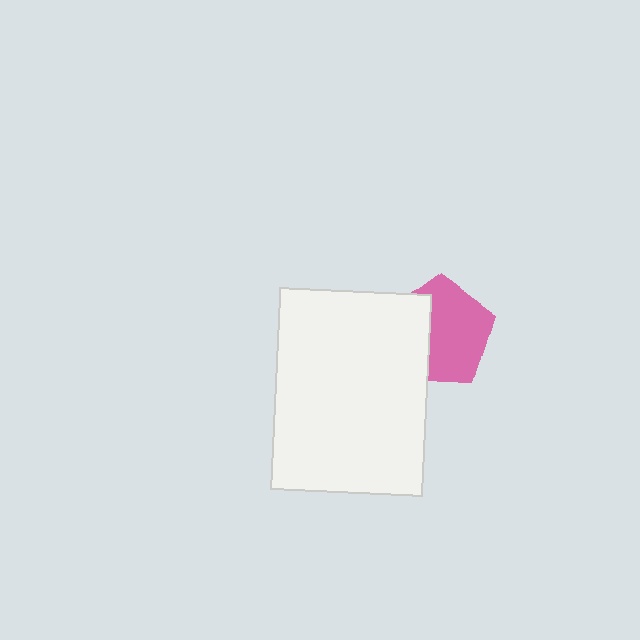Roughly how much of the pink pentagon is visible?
About half of it is visible (roughly 62%).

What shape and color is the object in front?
The object in front is a white rectangle.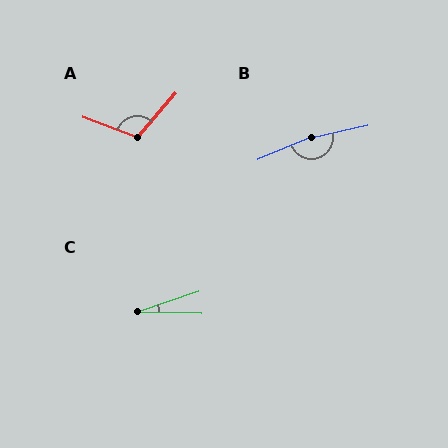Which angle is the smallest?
C, at approximately 20 degrees.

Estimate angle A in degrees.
Approximately 111 degrees.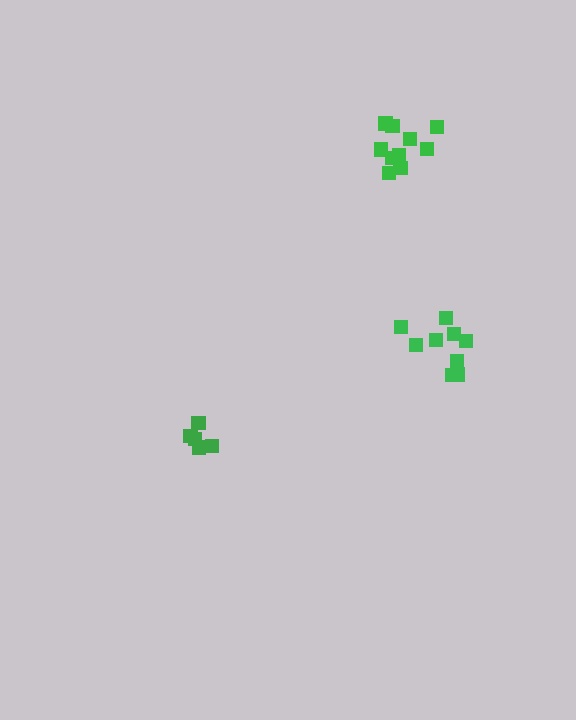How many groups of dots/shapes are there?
There are 3 groups.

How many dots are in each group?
Group 1: 5 dots, Group 2: 10 dots, Group 3: 9 dots (24 total).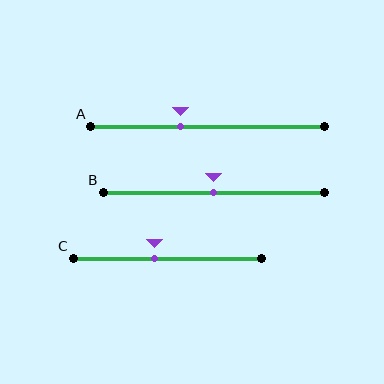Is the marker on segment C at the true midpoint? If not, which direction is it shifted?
No, the marker on segment C is shifted to the left by about 7% of the segment length.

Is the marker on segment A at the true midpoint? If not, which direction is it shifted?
No, the marker on segment A is shifted to the left by about 12% of the segment length.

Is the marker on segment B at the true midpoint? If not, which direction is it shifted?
Yes, the marker on segment B is at the true midpoint.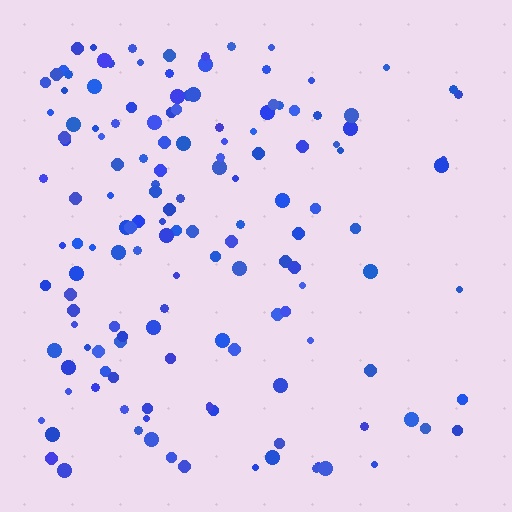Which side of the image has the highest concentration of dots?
The left.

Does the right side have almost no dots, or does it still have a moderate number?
Still a moderate number, just noticeably fewer than the left.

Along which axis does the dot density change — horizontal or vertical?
Horizontal.